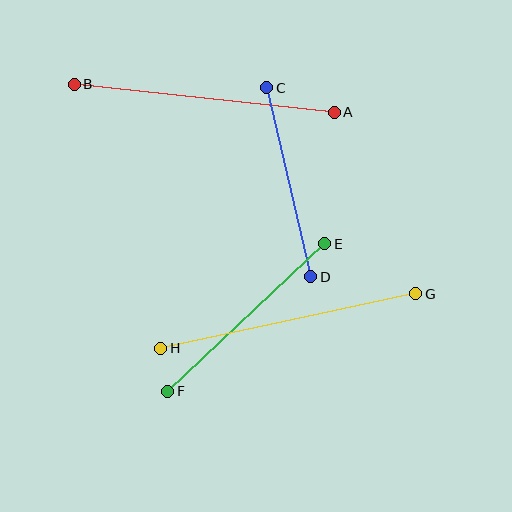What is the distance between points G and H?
The distance is approximately 261 pixels.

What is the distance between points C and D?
The distance is approximately 194 pixels.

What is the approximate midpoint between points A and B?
The midpoint is at approximately (204, 98) pixels.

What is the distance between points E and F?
The distance is approximately 215 pixels.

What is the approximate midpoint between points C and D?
The midpoint is at approximately (289, 182) pixels.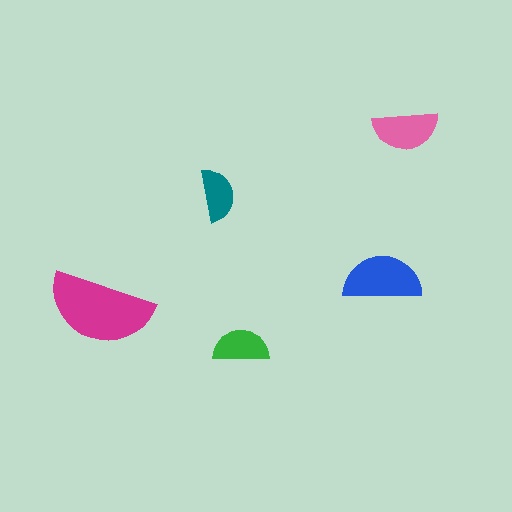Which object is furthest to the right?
The pink semicircle is rightmost.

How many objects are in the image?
There are 5 objects in the image.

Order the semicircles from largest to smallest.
the magenta one, the blue one, the pink one, the green one, the teal one.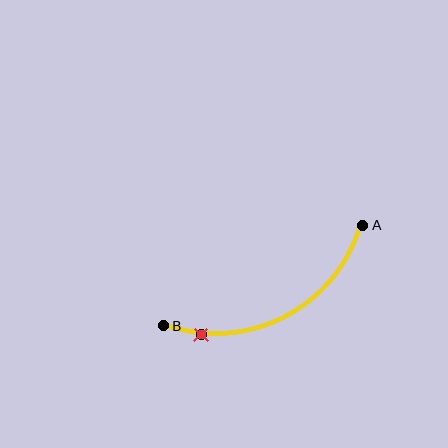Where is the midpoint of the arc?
The arc midpoint is the point on the curve farthest from the straight line joining A and B. It sits below that line.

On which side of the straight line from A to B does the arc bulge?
The arc bulges below the straight line connecting A and B.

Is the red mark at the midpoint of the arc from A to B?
No. The red mark lies on the arc but is closer to endpoint B. The arc midpoint would be at the point on the curve equidistant along the arc from both A and B.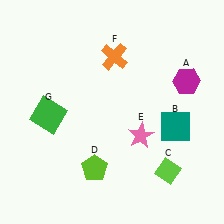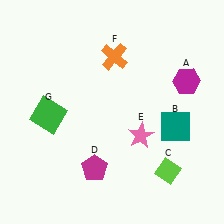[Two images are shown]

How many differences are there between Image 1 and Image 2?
There is 1 difference between the two images.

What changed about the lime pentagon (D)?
In Image 1, D is lime. In Image 2, it changed to magenta.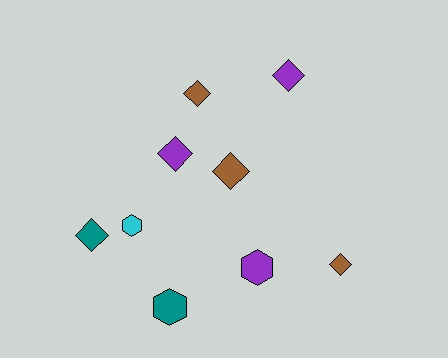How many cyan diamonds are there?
There are no cyan diamonds.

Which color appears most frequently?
Purple, with 3 objects.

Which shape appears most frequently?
Diamond, with 6 objects.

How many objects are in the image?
There are 9 objects.